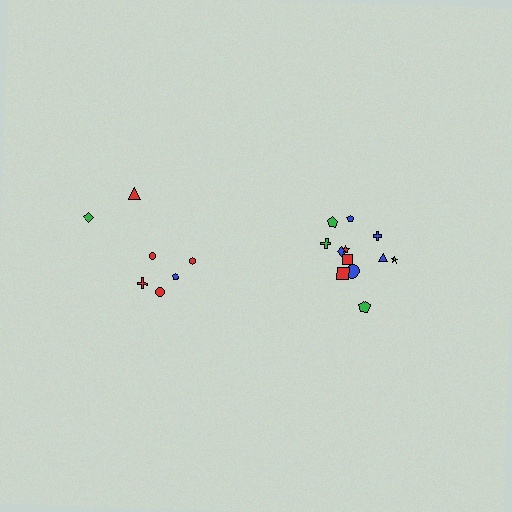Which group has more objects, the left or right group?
The right group.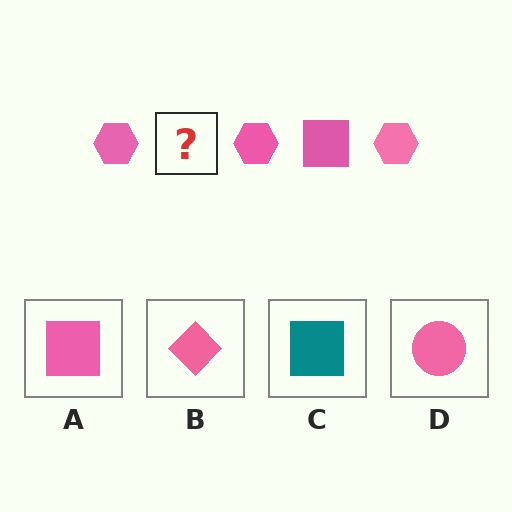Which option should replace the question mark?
Option A.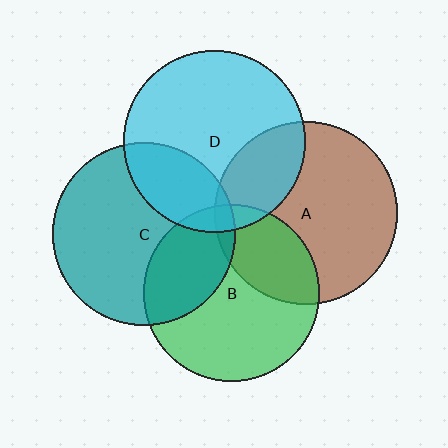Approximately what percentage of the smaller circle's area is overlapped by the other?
Approximately 5%.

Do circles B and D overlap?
Yes.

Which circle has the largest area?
Circle A (brown).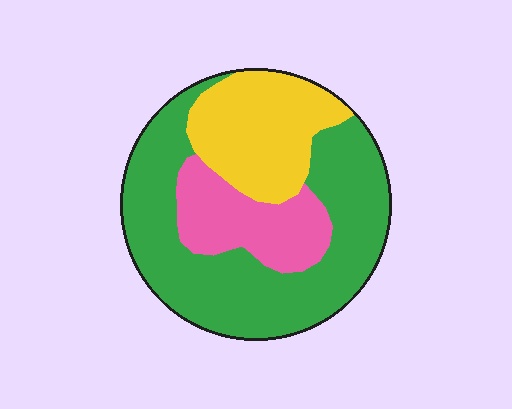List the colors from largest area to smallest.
From largest to smallest: green, yellow, pink.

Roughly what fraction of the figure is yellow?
Yellow covers 25% of the figure.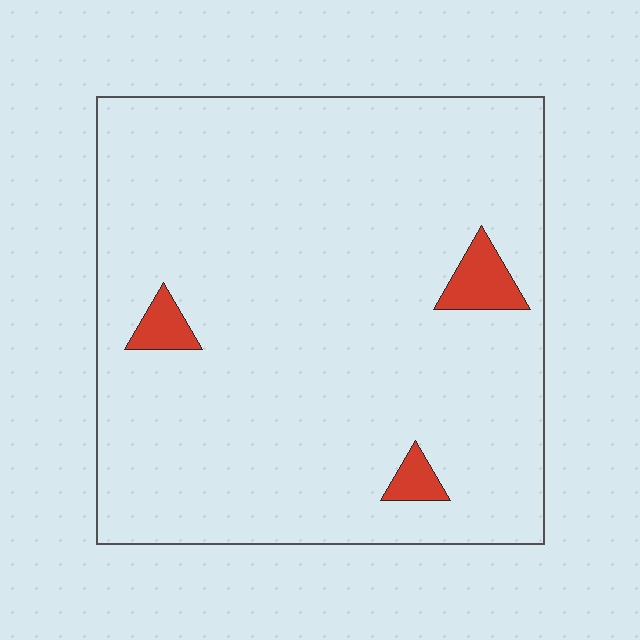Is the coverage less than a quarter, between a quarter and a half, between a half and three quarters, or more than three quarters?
Less than a quarter.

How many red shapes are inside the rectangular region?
3.